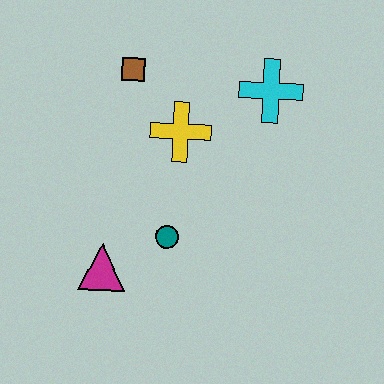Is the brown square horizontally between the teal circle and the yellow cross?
No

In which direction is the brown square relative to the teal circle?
The brown square is above the teal circle.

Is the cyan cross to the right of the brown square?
Yes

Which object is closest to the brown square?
The yellow cross is closest to the brown square.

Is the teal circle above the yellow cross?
No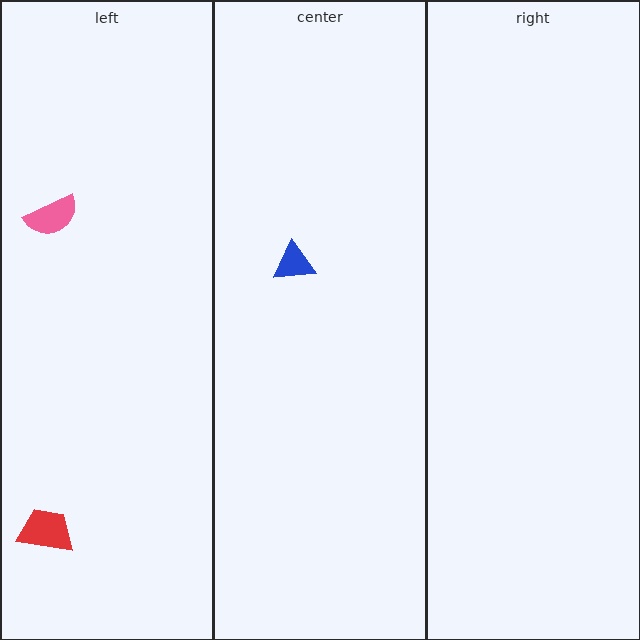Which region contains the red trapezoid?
The left region.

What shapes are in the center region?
The blue triangle.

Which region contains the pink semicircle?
The left region.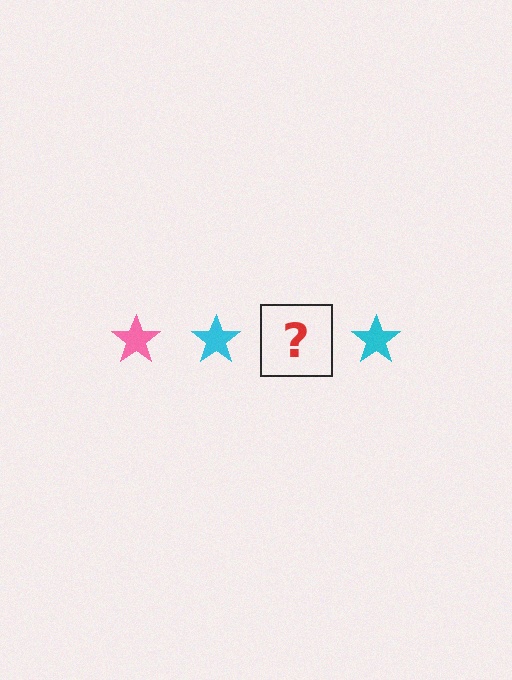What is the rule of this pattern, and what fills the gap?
The rule is that the pattern cycles through pink, cyan stars. The gap should be filled with a pink star.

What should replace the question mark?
The question mark should be replaced with a pink star.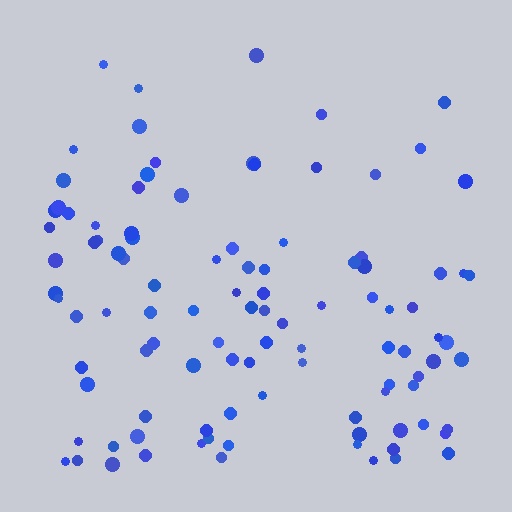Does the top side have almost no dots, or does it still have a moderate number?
Still a moderate number, just noticeably fewer than the bottom.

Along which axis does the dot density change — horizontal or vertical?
Vertical.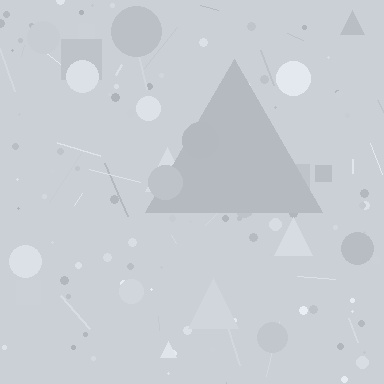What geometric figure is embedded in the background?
A triangle is embedded in the background.